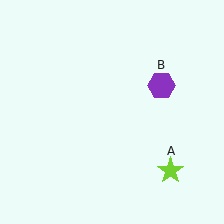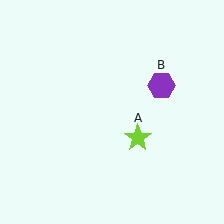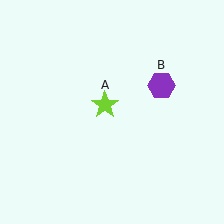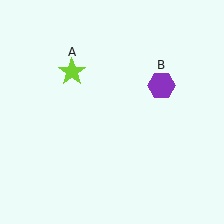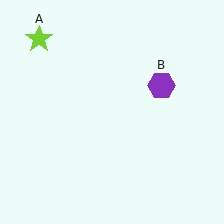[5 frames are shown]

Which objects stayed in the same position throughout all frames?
Purple hexagon (object B) remained stationary.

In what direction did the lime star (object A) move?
The lime star (object A) moved up and to the left.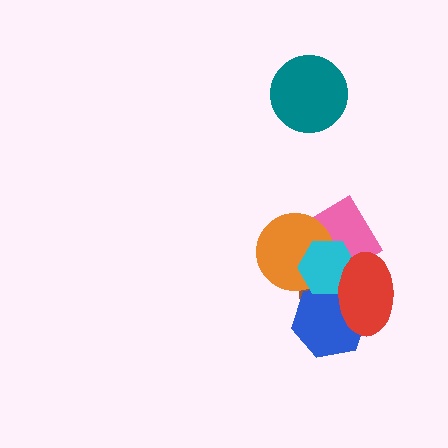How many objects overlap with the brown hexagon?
5 objects overlap with the brown hexagon.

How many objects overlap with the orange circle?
3 objects overlap with the orange circle.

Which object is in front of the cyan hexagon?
The red ellipse is in front of the cyan hexagon.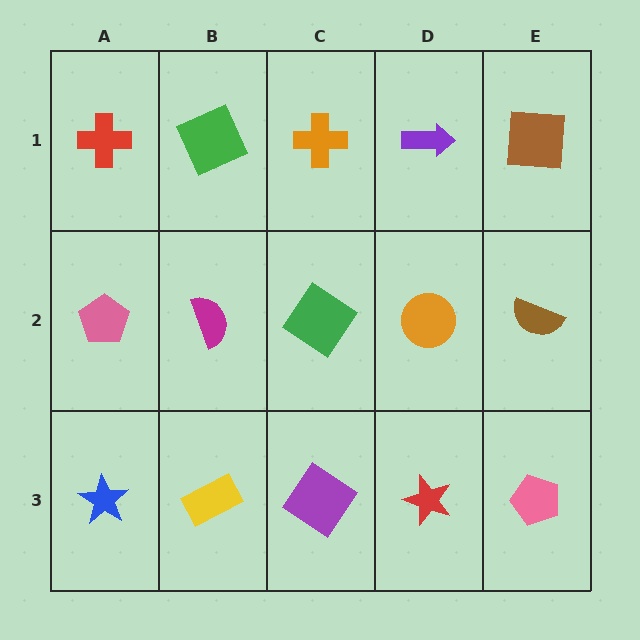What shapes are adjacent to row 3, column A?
A pink pentagon (row 2, column A), a yellow rectangle (row 3, column B).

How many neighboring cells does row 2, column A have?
3.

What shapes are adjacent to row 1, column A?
A pink pentagon (row 2, column A), a green square (row 1, column B).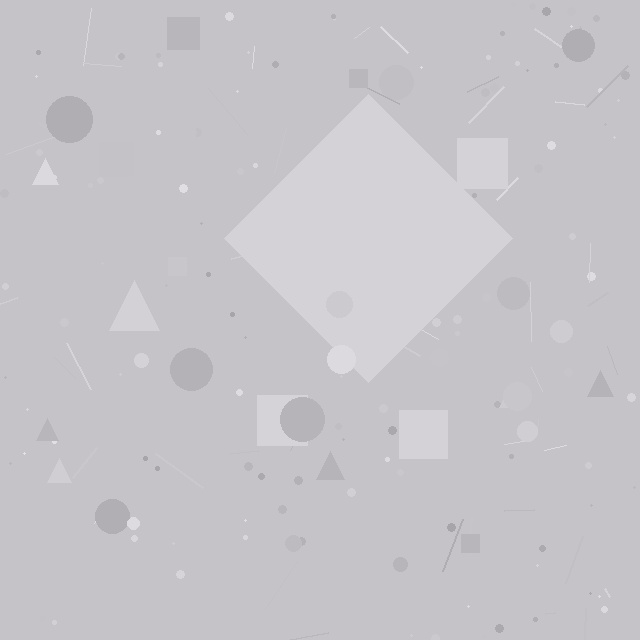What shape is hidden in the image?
A diamond is hidden in the image.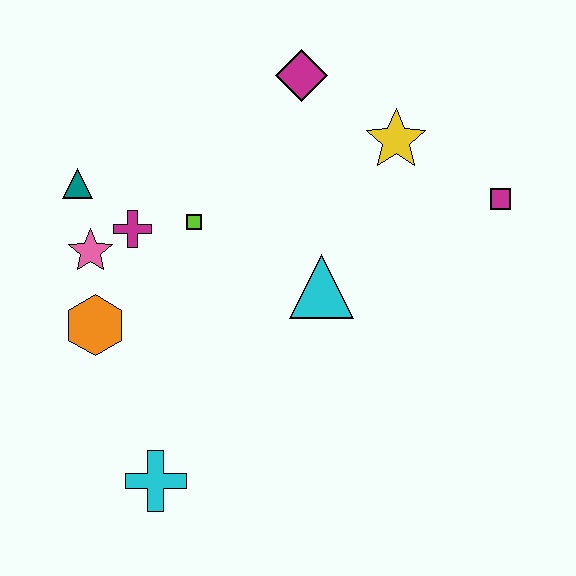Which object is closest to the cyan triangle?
The lime square is closest to the cyan triangle.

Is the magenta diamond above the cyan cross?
Yes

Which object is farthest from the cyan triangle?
The teal triangle is farthest from the cyan triangle.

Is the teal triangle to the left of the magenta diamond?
Yes